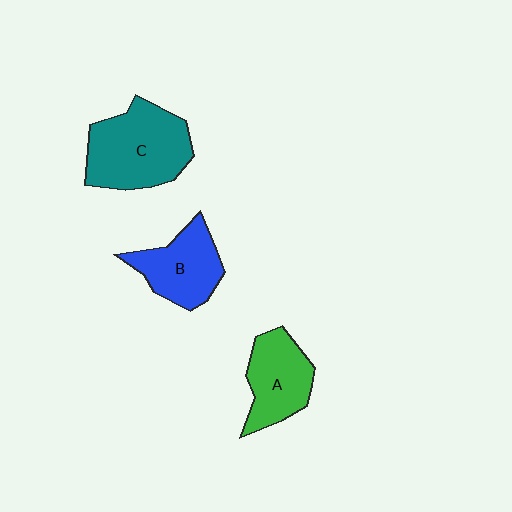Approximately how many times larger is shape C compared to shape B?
Approximately 1.4 times.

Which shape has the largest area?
Shape C (teal).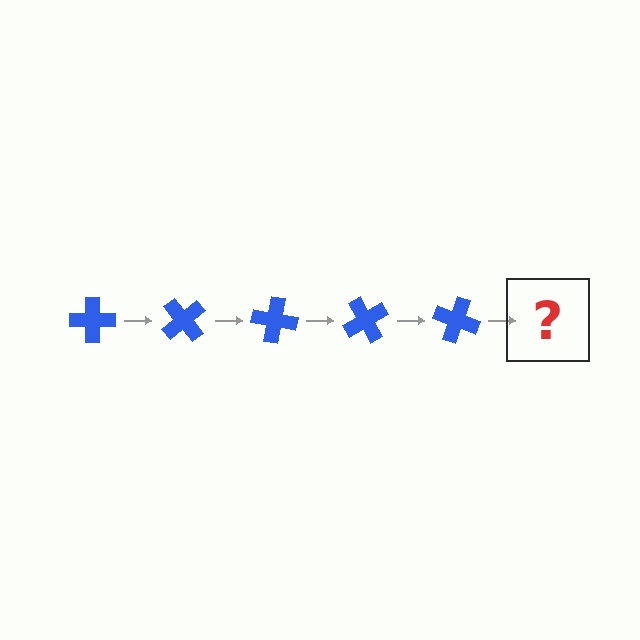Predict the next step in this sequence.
The next step is a blue cross rotated 250 degrees.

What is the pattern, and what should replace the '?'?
The pattern is that the cross rotates 50 degrees each step. The '?' should be a blue cross rotated 250 degrees.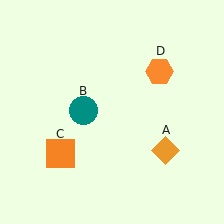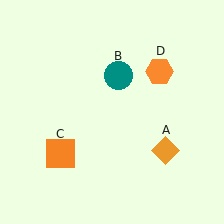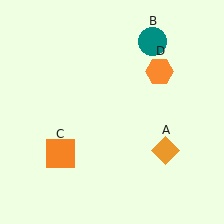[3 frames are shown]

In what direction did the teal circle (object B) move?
The teal circle (object B) moved up and to the right.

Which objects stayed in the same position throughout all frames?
Orange diamond (object A) and orange square (object C) and orange hexagon (object D) remained stationary.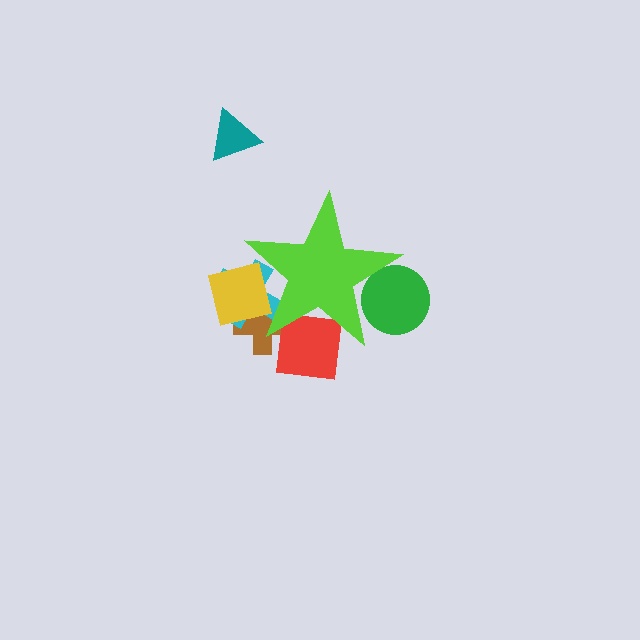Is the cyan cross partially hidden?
Yes, the cyan cross is partially hidden behind the lime star.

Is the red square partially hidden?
Yes, the red square is partially hidden behind the lime star.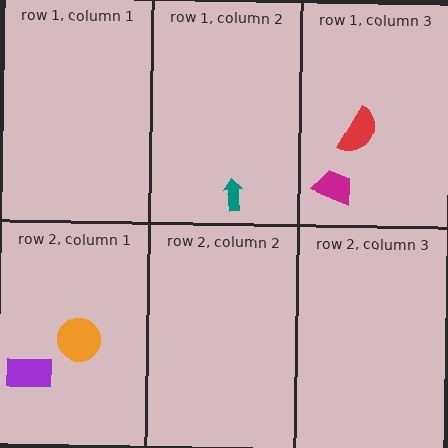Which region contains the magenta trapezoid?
The row 1, column 3 region.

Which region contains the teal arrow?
The row 1, column 2 region.